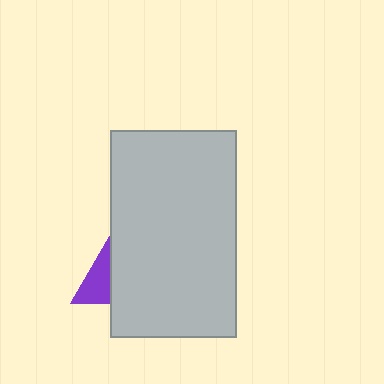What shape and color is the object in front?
The object in front is a light gray rectangle.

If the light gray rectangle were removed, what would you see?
You would see the complete purple triangle.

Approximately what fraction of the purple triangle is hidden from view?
Roughly 69% of the purple triangle is hidden behind the light gray rectangle.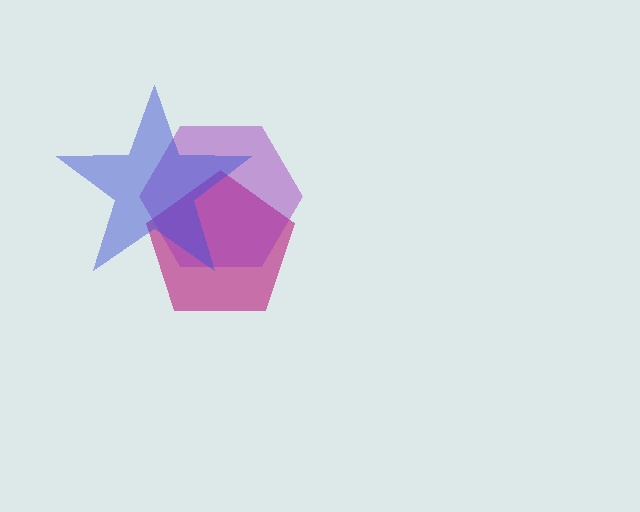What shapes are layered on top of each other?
The layered shapes are: a magenta pentagon, a purple hexagon, a blue star.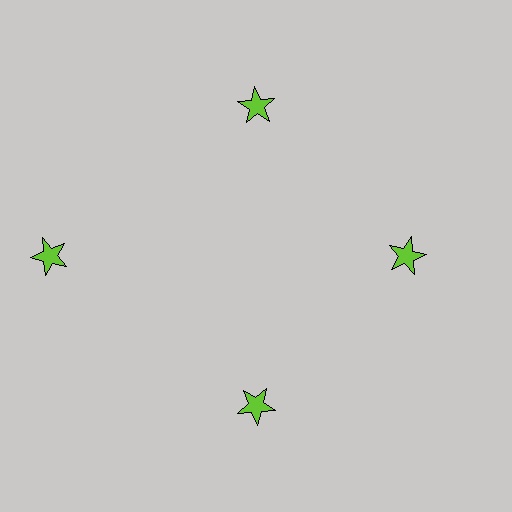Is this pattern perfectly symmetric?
No. The 4 lime stars are arranged in a ring, but one element near the 9 o'clock position is pushed outward from the center, breaking the 4-fold rotational symmetry.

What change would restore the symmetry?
The symmetry would be restored by moving it inward, back onto the ring so that all 4 stars sit at equal angles and equal distance from the center.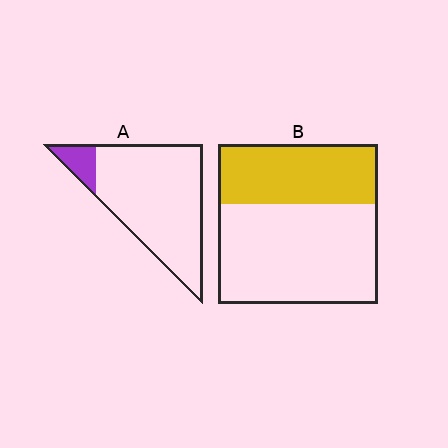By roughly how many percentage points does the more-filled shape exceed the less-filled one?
By roughly 25 percentage points (B over A).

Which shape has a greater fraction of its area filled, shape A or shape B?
Shape B.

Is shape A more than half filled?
No.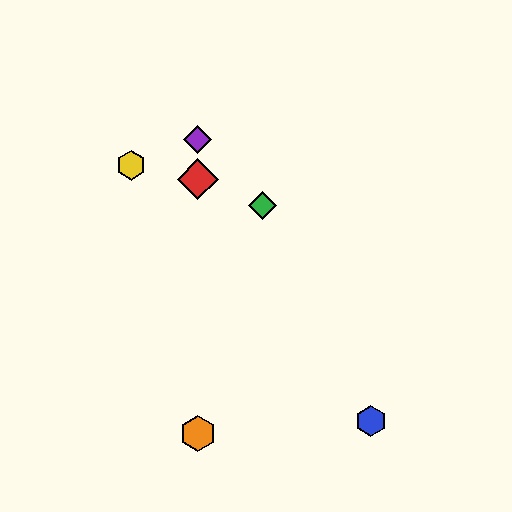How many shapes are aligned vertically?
3 shapes (the red diamond, the purple diamond, the orange hexagon) are aligned vertically.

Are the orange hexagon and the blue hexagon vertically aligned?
No, the orange hexagon is at x≈198 and the blue hexagon is at x≈371.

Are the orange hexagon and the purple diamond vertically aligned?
Yes, both are at x≈198.